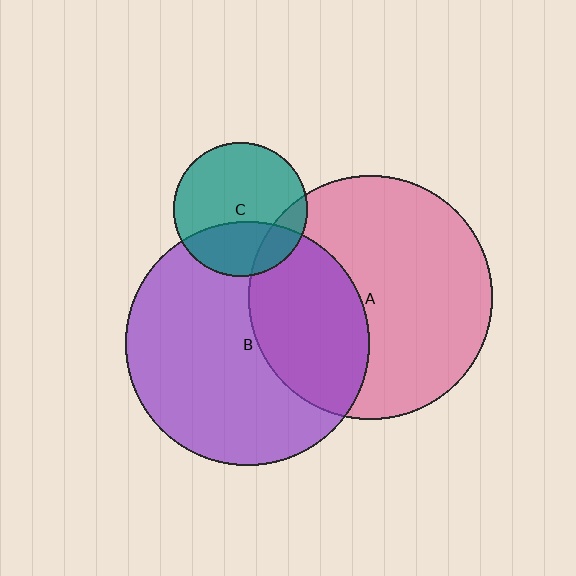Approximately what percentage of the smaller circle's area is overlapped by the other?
Approximately 35%.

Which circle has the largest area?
Circle B (purple).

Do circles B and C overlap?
Yes.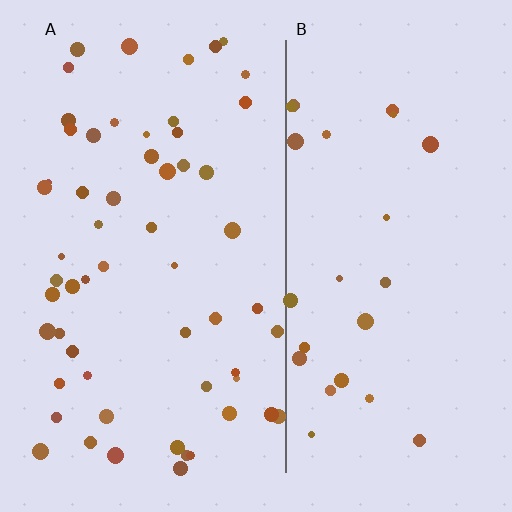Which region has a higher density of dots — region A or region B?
A (the left).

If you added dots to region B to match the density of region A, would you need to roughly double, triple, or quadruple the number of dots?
Approximately double.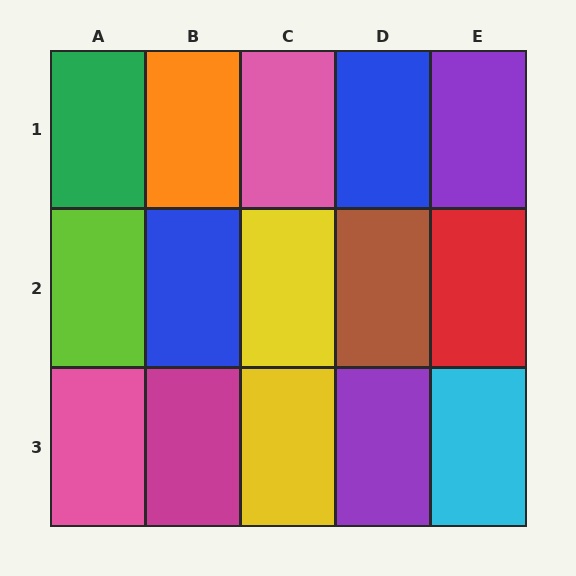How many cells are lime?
1 cell is lime.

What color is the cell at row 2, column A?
Lime.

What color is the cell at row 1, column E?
Purple.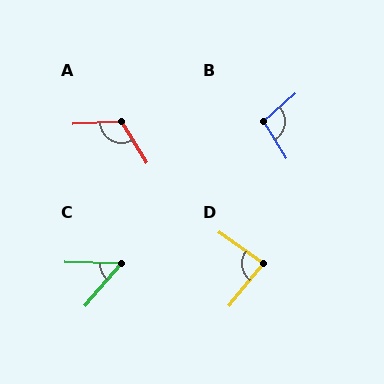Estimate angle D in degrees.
Approximately 86 degrees.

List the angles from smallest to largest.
C (52°), D (86°), B (99°), A (118°).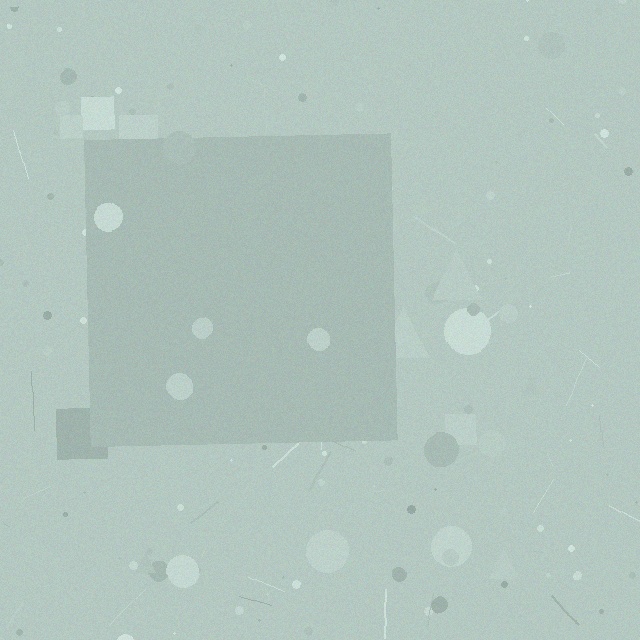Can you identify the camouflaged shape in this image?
The camouflaged shape is a square.